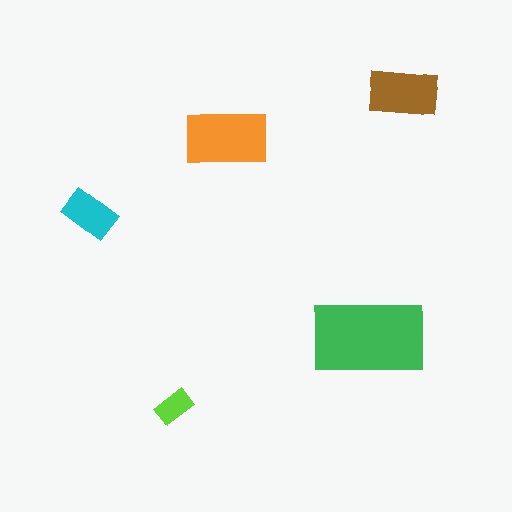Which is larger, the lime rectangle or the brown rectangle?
The brown one.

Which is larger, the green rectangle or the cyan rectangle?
The green one.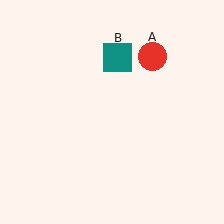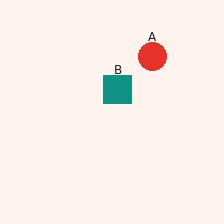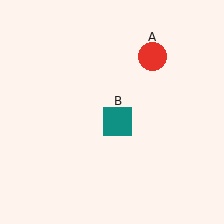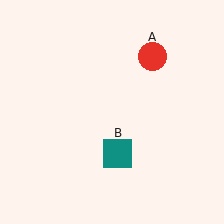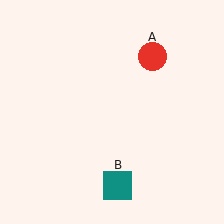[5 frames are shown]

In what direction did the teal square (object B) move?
The teal square (object B) moved down.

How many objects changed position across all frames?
1 object changed position: teal square (object B).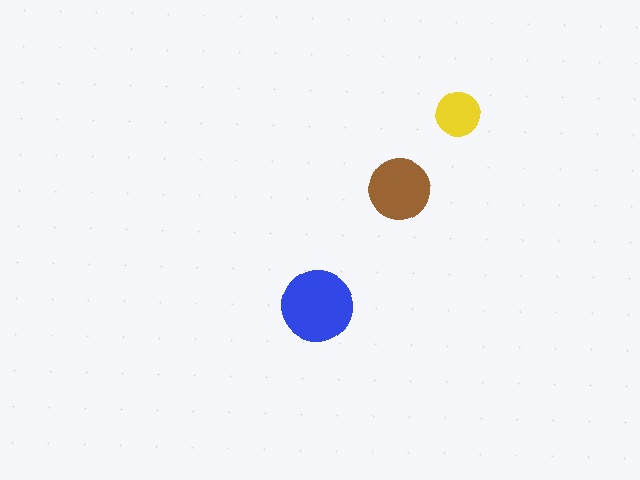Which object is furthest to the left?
The blue circle is leftmost.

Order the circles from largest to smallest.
the blue one, the brown one, the yellow one.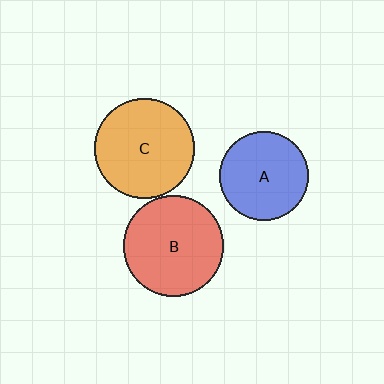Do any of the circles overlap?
No, none of the circles overlap.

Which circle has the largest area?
Circle B (red).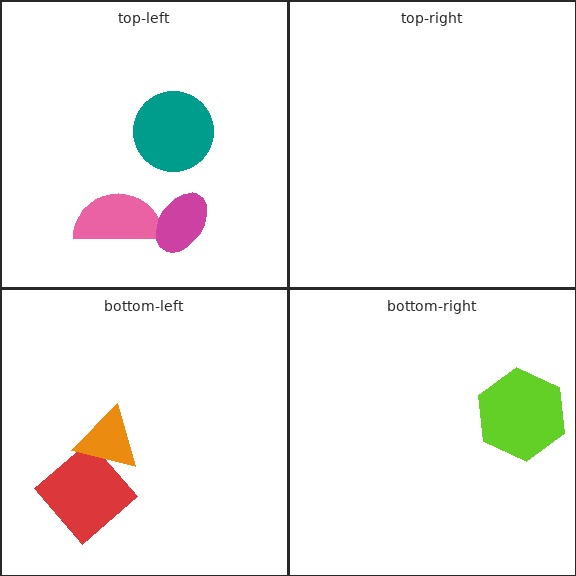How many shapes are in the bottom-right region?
1.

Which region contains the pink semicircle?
The top-left region.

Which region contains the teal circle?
The top-left region.